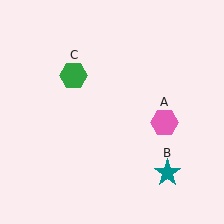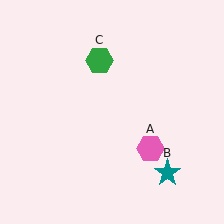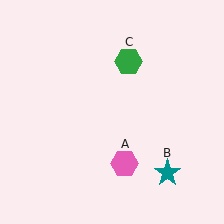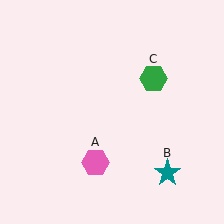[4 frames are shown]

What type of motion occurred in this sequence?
The pink hexagon (object A), green hexagon (object C) rotated clockwise around the center of the scene.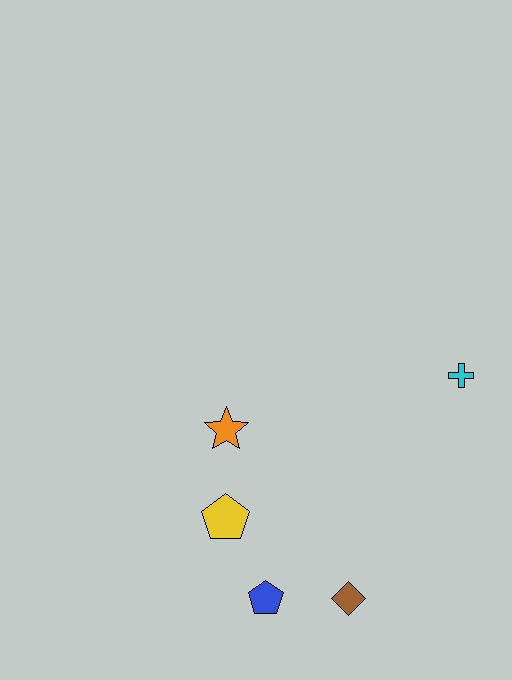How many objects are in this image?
There are 5 objects.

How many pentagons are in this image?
There are 2 pentagons.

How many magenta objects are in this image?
There are no magenta objects.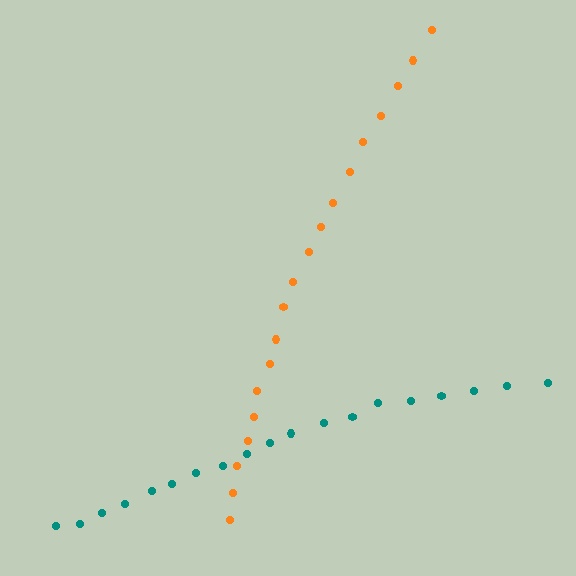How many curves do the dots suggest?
There are 2 distinct paths.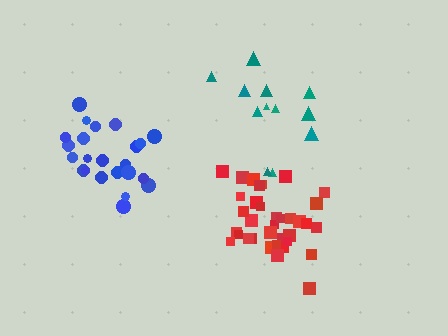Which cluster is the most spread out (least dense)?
Teal.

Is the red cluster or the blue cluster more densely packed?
Red.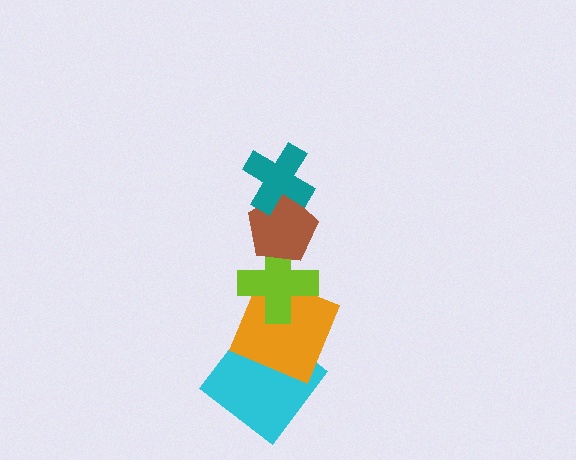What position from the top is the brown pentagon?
The brown pentagon is 2nd from the top.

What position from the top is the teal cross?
The teal cross is 1st from the top.